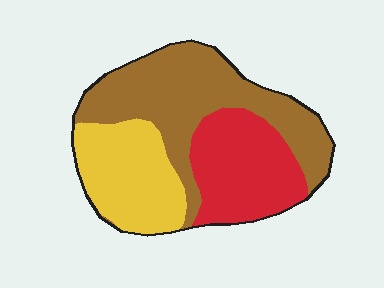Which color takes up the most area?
Brown, at roughly 45%.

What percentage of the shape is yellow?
Yellow covers roughly 25% of the shape.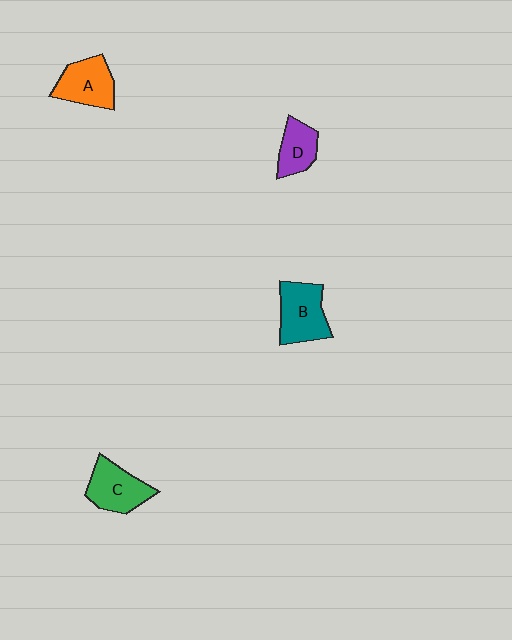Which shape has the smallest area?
Shape D (purple).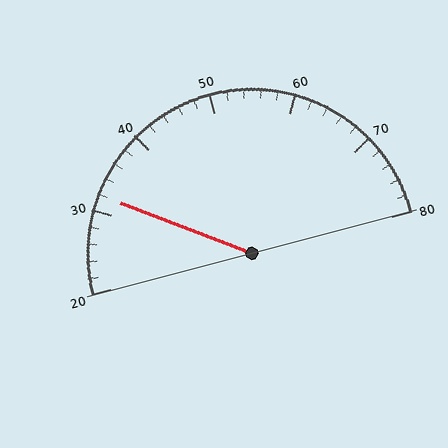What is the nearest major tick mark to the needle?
The nearest major tick mark is 30.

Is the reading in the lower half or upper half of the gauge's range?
The reading is in the lower half of the range (20 to 80).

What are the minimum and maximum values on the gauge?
The gauge ranges from 20 to 80.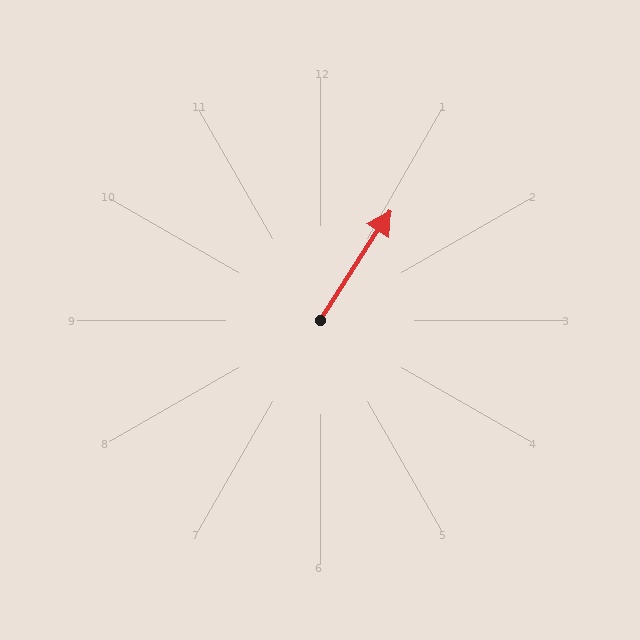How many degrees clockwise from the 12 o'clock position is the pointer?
Approximately 33 degrees.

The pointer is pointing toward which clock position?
Roughly 1 o'clock.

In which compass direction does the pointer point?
Northeast.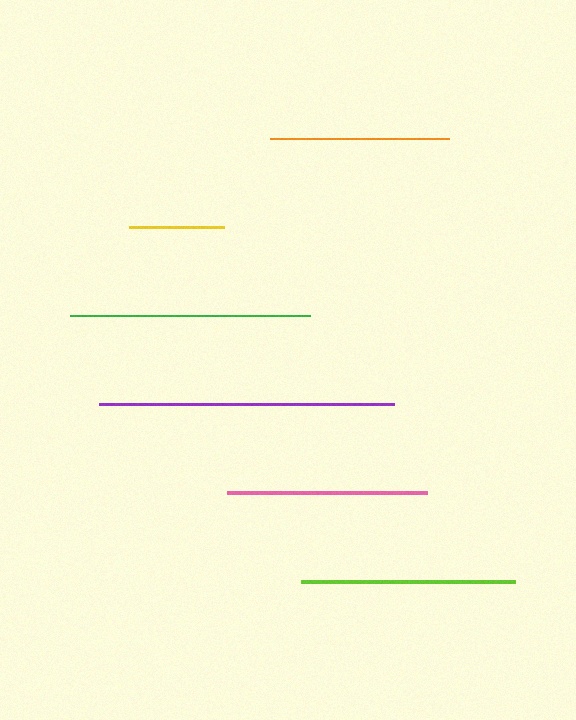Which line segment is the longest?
The purple line is the longest at approximately 295 pixels.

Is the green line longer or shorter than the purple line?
The purple line is longer than the green line.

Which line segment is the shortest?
The yellow line is the shortest at approximately 96 pixels.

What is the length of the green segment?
The green segment is approximately 241 pixels long.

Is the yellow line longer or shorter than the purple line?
The purple line is longer than the yellow line.